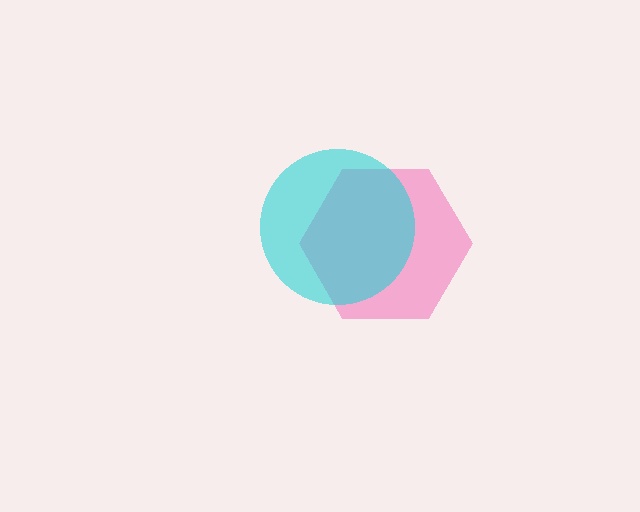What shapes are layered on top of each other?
The layered shapes are: a pink hexagon, a cyan circle.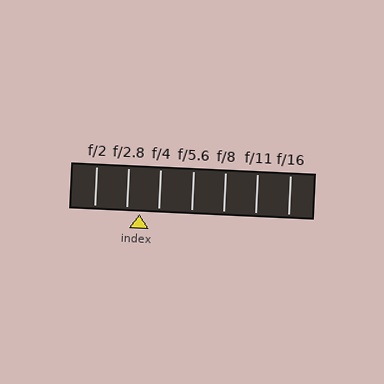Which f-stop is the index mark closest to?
The index mark is closest to f/2.8.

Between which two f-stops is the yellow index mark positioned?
The index mark is between f/2.8 and f/4.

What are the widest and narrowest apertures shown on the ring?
The widest aperture shown is f/2 and the narrowest is f/16.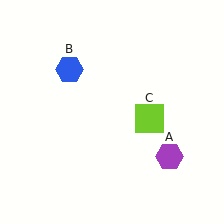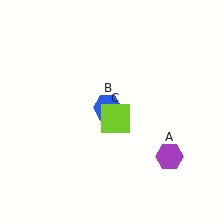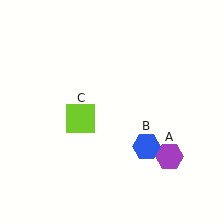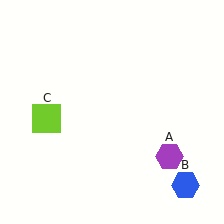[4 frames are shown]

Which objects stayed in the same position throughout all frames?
Purple hexagon (object A) remained stationary.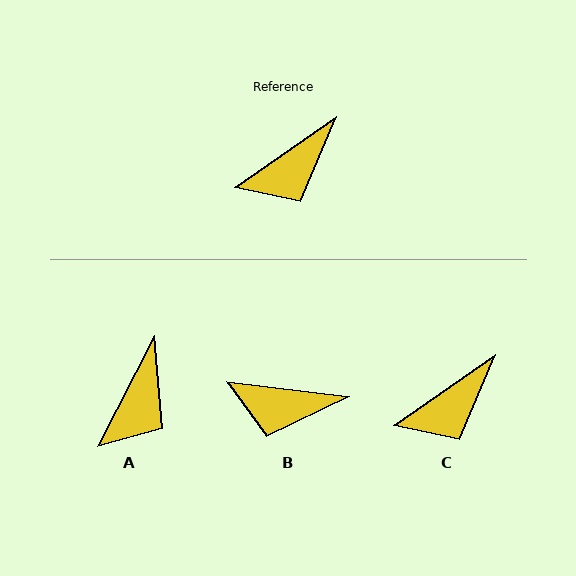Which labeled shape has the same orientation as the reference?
C.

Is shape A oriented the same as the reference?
No, it is off by about 28 degrees.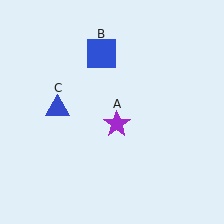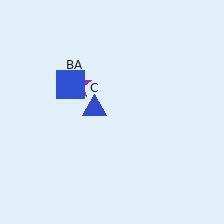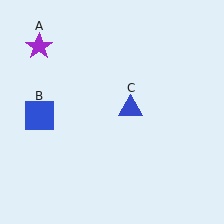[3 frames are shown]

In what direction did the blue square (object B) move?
The blue square (object B) moved down and to the left.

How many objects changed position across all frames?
3 objects changed position: purple star (object A), blue square (object B), blue triangle (object C).